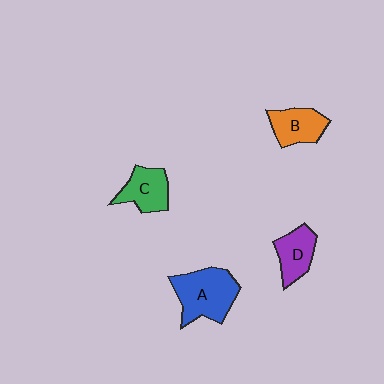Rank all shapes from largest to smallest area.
From largest to smallest: A (blue), C (green), B (orange), D (purple).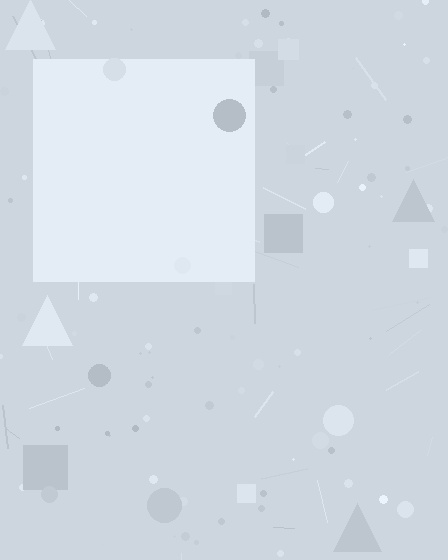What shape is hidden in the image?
A square is hidden in the image.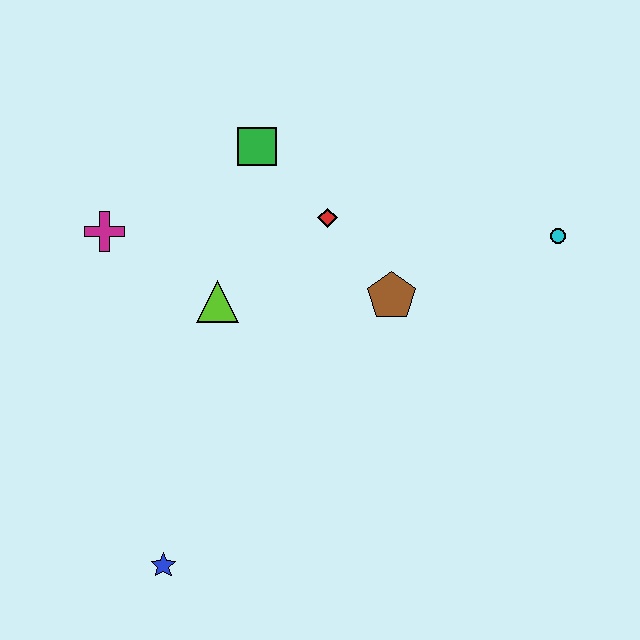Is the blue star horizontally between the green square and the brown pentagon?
No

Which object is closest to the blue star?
The lime triangle is closest to the blue star.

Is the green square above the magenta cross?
Yes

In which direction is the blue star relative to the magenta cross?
The blue star is below the magenta cross.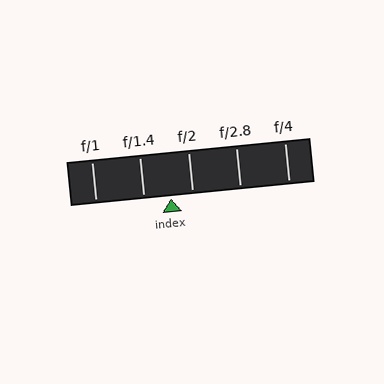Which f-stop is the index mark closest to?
The index mark is closest to f/2.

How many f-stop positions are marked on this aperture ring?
There are 5 f-stop positions marked.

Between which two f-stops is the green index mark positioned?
The index mark is between f/1.4 and f/2.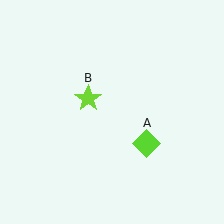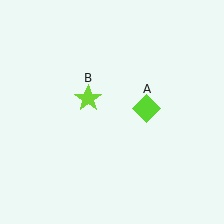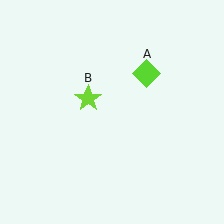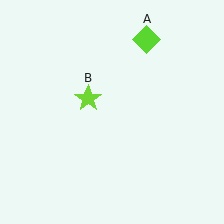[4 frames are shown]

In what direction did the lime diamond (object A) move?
The lime diamond (object A) moved up.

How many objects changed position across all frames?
1 object changed position: lime diamond (object A).